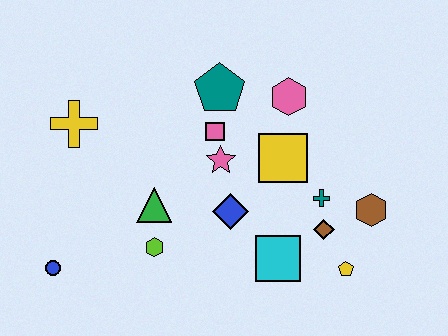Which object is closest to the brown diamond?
The teal cross is closest to the brown diamond.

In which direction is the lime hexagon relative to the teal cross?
The lime hexagon is to the left of the teal cross.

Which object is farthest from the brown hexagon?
The blue circle is farthest from the brown hexagon.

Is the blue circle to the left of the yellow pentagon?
Yes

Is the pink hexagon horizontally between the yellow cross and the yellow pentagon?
Yes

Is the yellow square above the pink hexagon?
No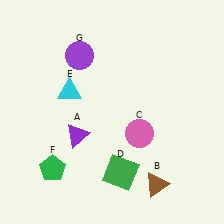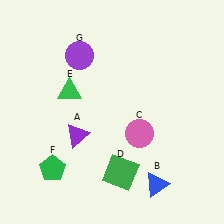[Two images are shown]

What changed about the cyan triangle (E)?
In Image 1, E is cyan. In Image 2, it changed to green.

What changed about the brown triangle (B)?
In Image 1, B is brown. In Image 2, it changed to blue.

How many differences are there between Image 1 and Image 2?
There are 2 differences between the two images.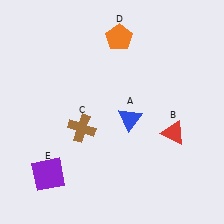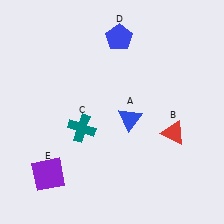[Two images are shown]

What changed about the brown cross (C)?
In Image 1, C is brown. In Image 2, it changed to teal.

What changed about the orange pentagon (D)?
In Image 1, D is orange. In Image 2, it changed to blue.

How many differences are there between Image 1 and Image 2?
There are 2 differences between the two images.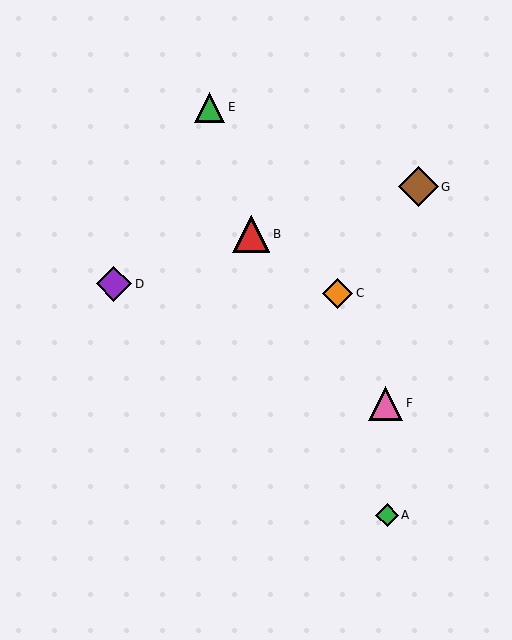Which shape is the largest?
The brown diamond (labeled G) is the largest.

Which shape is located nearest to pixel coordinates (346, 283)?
The orange diamond (labeled C) at (338, 293) is nearest to that location.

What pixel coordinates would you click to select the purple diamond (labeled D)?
Click at (114, 284) to select the purple diamond D.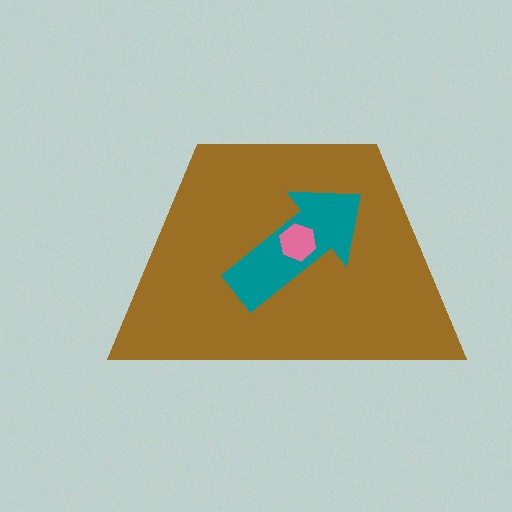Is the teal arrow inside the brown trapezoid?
Yes.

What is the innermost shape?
The pink hexagon.